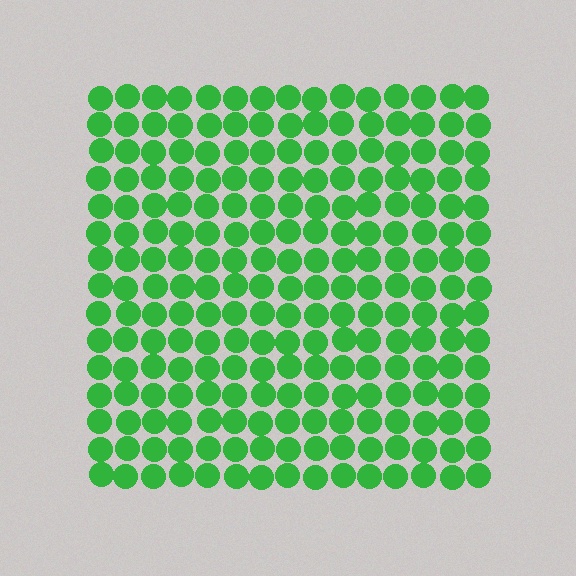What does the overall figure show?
The overall figure shows a square.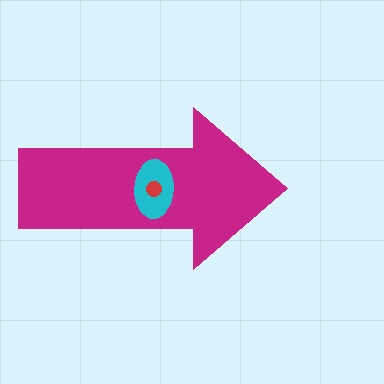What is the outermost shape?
The magenta arrow.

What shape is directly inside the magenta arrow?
The cyan ellipse.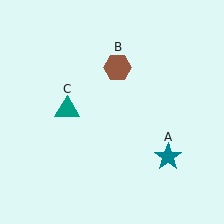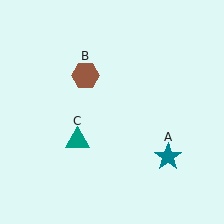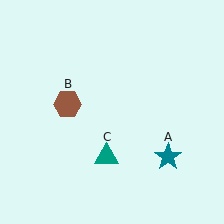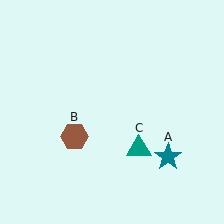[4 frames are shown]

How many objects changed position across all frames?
2 objects changed position: brown hexagon (object B), teal triangle (object C).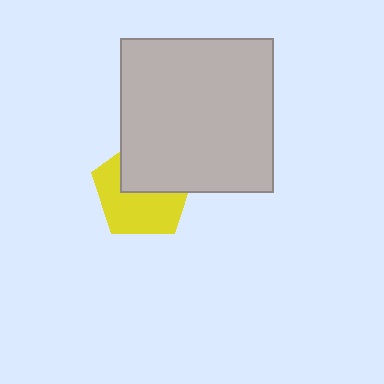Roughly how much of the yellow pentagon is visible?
About half of it is visible (roughly 55%).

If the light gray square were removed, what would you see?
You would see the complete yellow pentagon.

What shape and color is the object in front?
The object in front is a light gray square.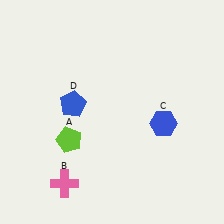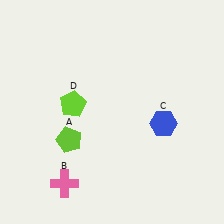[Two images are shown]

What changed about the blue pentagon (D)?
In Image 1, D is blue. In Image 2, it changed to lime.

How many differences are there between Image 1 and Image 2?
There is 1 difference between the two images.